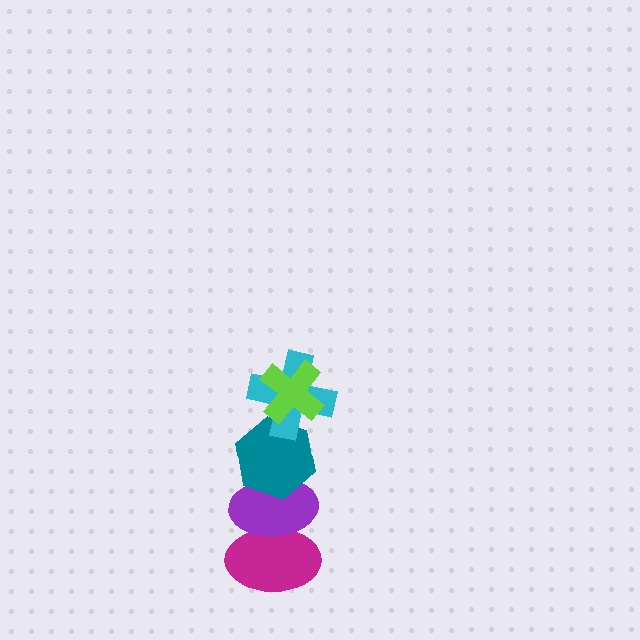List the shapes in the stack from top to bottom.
From top to bottom: the lime cross, the cyan cross, the teal hexagon, the purple ellipse, the magenta ellipse.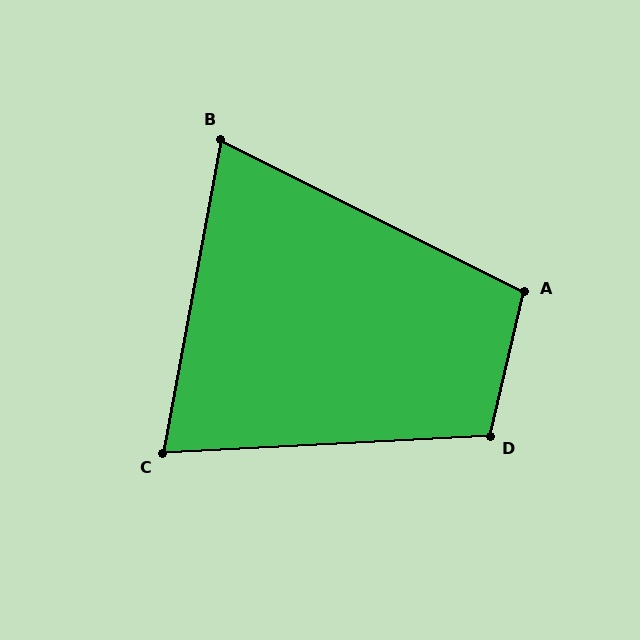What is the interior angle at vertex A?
Approximately 103 degrees (obtuse).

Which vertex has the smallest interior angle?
B, at approximately 74 degrees.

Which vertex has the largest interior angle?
D, at approximately 106 degrees.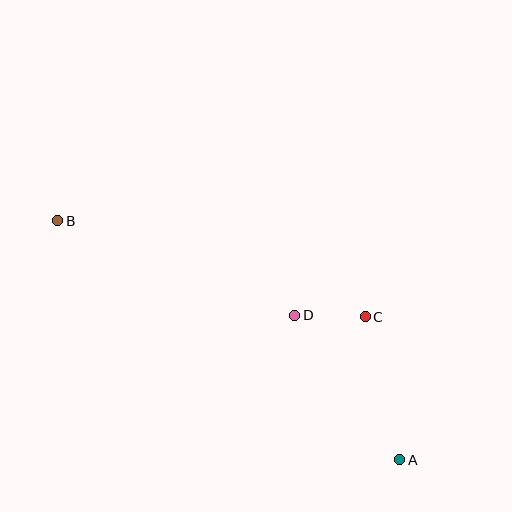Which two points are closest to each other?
Points C and D are closest to each other.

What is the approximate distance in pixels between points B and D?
The distance between B and D is approximately 255 pixels.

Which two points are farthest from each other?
Points A and B are farthest from each other.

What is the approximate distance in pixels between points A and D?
The distance between A and D is approximately 179 pixels.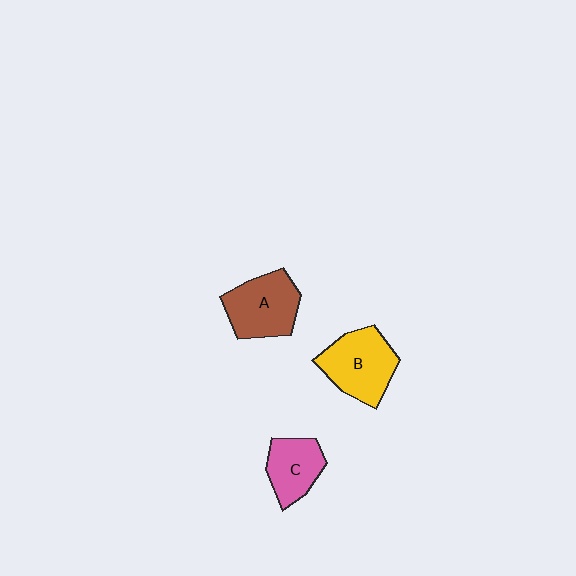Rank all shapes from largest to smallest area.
From largest to smallest: B (yellow), A (brown), C (pink).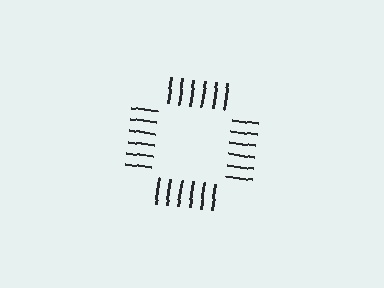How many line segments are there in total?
24 — 6 along each of the 4 edges.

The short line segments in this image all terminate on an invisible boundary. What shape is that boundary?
An illusory square — the line segments terminate on its edges but no continuous stroke is drawn.